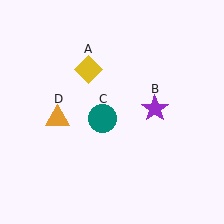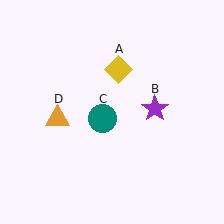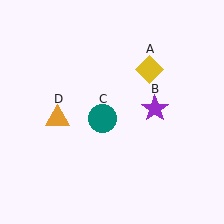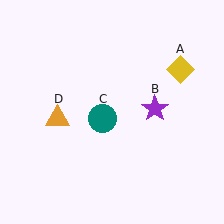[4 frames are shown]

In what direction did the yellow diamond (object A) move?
The yellow diamond (object A) moved right.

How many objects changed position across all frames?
1 object changed position: yellow diamond (object A).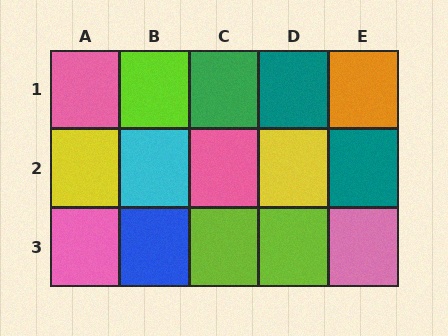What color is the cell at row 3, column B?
Blue.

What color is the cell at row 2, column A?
Yellow.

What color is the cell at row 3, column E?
Pink.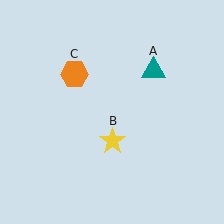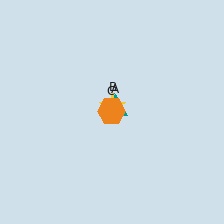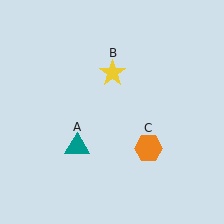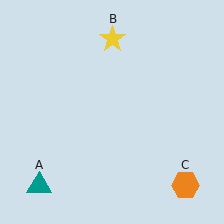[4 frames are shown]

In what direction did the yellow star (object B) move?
The yellow star (object B) moved up.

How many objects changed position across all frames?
3 objects changed position: teal triangle (object A), yellow star (object B), orange hexagon (object C).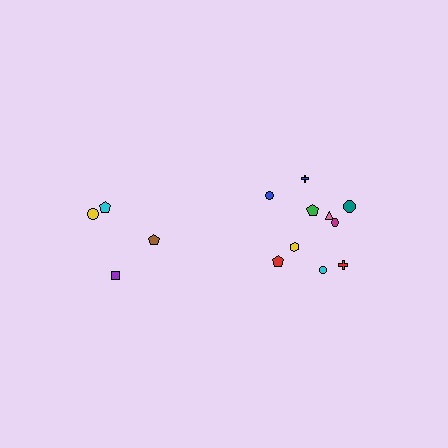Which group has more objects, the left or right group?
The right group.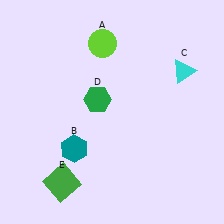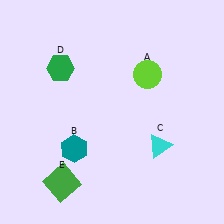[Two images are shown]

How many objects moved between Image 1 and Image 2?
3 objects moved between the two images.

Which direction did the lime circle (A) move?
The lime circle (A) moved right.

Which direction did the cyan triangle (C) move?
The cyan triangle (C) moved down.